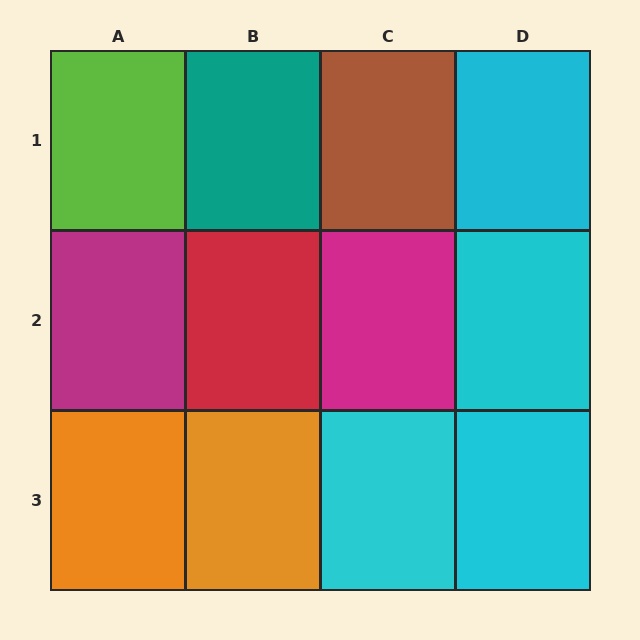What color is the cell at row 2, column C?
Magenta.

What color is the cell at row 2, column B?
Red.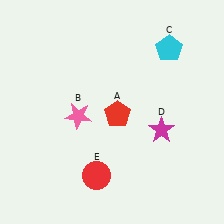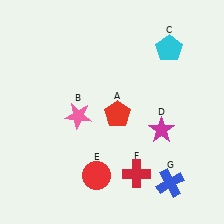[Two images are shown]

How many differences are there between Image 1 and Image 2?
There are 2 differences between the two images.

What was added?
A red cross (F), a blue cross (G) were added in Image 2.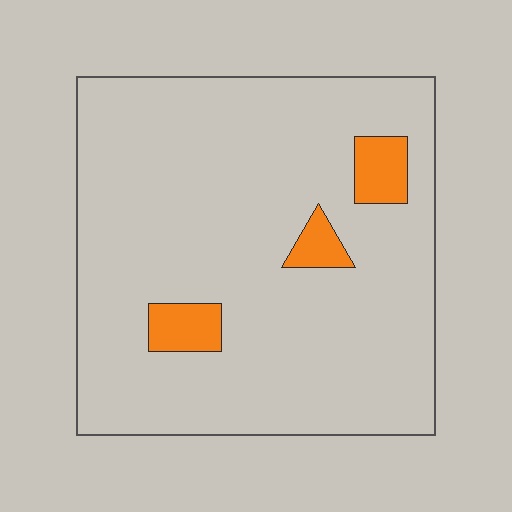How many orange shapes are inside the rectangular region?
3.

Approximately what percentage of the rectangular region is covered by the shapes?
Approximately 10%.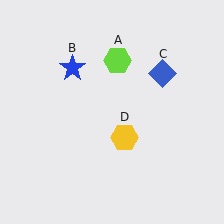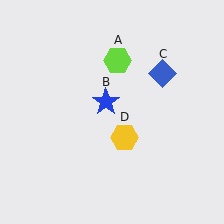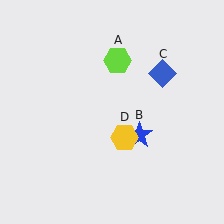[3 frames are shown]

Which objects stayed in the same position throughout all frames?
Lime hexagon (object A) and blue diamond (object C) and yellow hexagon (object D) remained stationary.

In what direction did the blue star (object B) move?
The blue star (object B) moved down and to the right.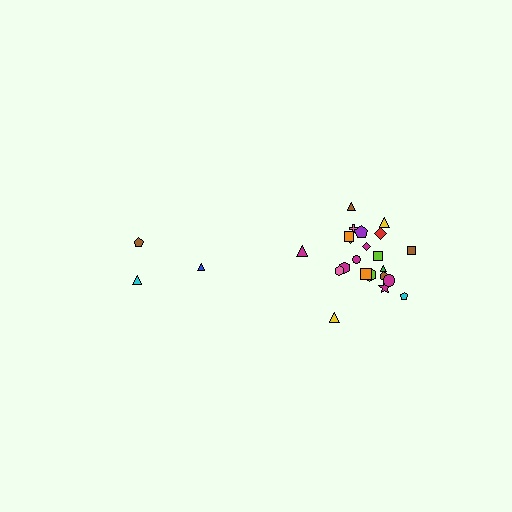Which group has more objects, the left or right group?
The right group.